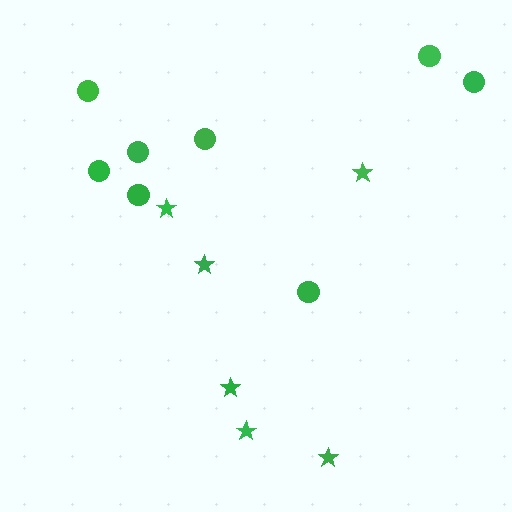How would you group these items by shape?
There are 2 groups: one group of stars (6) and one group of circles (8).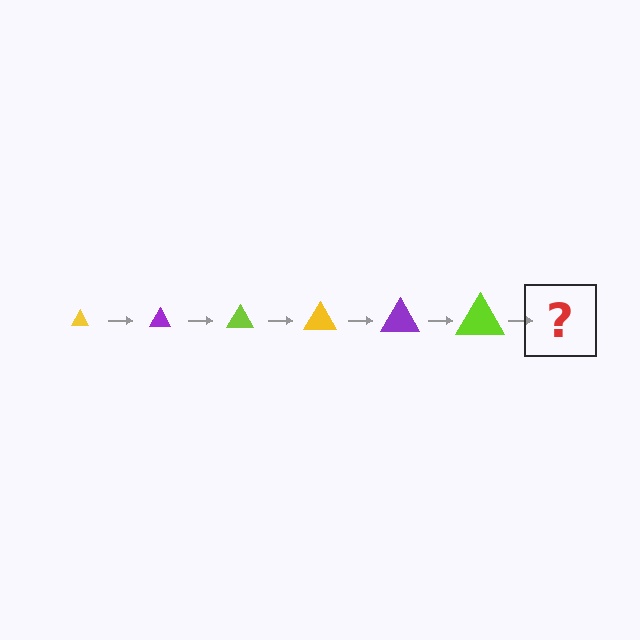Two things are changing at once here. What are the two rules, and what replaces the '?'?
The two rules are that the triangle grows larger each step and the color cycles through yellow, purple, and lime. The '?' should be a yellow triangle, larger than the previous one.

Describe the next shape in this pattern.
It should be a yellow triangle, larger than the previous one.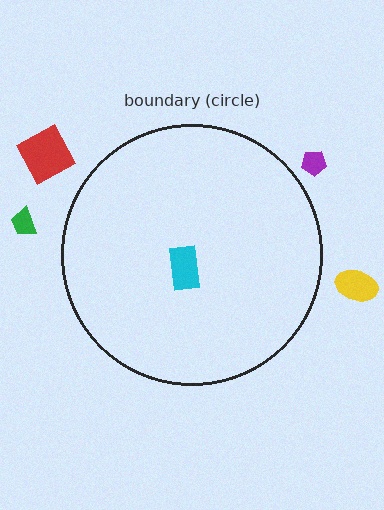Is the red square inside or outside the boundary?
Outside.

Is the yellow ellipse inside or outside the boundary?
Outside.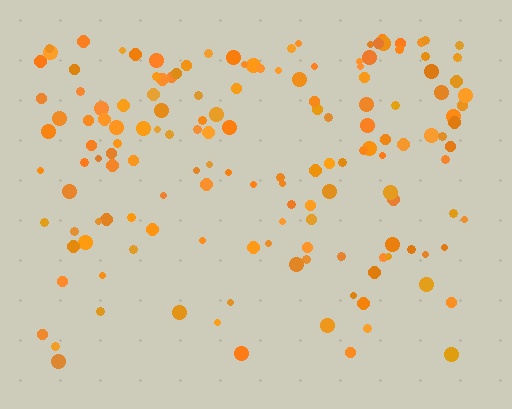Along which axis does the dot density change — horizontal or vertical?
Vertical.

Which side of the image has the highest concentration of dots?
The top.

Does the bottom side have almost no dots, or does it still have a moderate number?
Still a moderate number, just noticeably fewer than the top.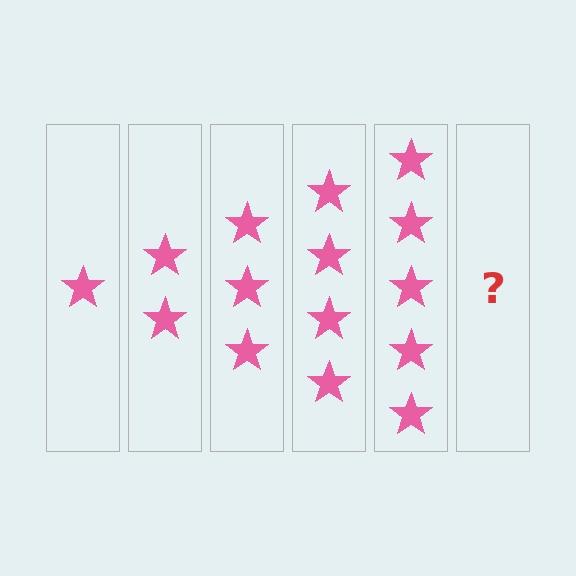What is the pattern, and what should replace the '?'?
The pattern is that each step adds one more star. The '?' should be 6 stars.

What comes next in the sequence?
The next element should be 6 stars.